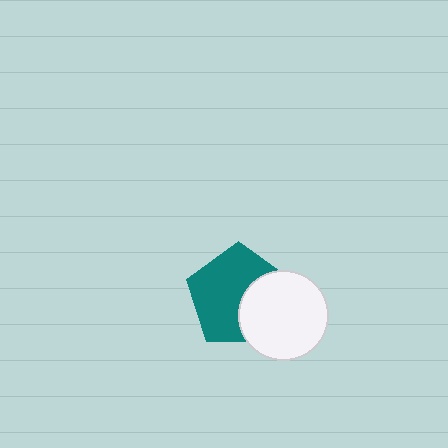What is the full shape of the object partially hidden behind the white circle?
The partially hidden object is a teal pentagon.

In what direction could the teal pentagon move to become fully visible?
The teal pentagon could move left. That would shift it out from behind the white circle entirely.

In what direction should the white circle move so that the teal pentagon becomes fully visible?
The white circle should move right. That is the shortest direction to clear the overlap and leave the teal pentagon fully visible.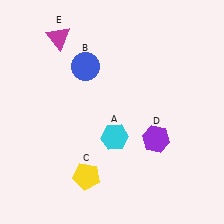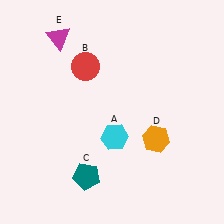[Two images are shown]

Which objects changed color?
B changed from blue to red. C changed from yellow to teal. D changed from purple to orange.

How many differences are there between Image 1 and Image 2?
There are 3 differences between the two images.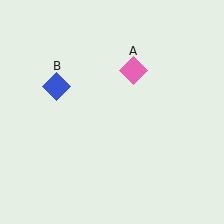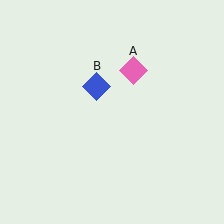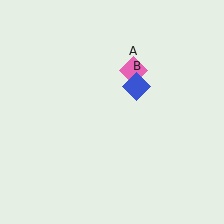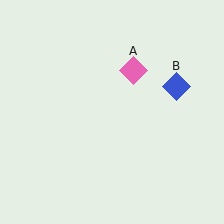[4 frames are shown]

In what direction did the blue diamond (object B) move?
The blue diamond (object B) moved right.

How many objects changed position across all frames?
1 object changed position: blue diamond (object B).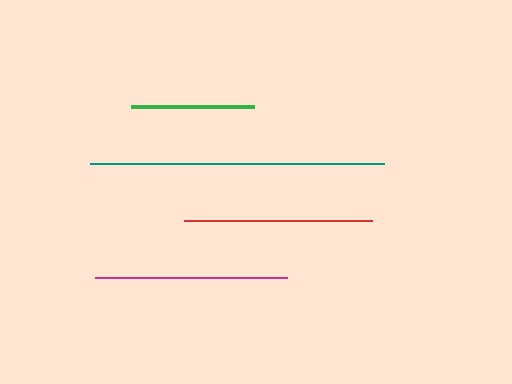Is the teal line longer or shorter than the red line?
The teal line is longer than the red line.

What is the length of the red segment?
The red segment is approximately 188 pixels long.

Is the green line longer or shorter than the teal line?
The teal line is longer than the green line.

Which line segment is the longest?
The teal line is the longest at approximately 294 pixels.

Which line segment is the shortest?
The green line is the shortest at approximately 123 pixels.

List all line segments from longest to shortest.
From longest to shortest: teal, magenta, red, green.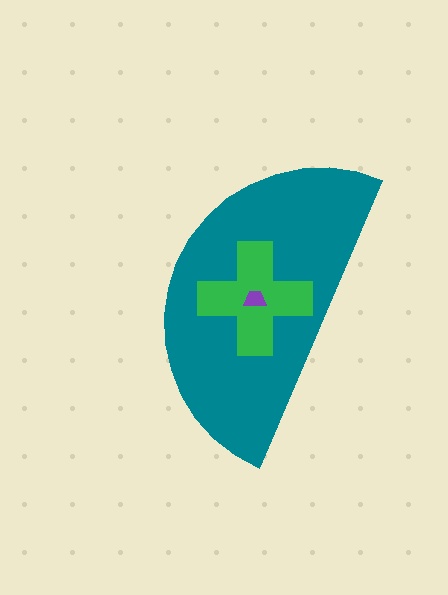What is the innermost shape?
The purple trapezoid.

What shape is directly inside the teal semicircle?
The green cross.